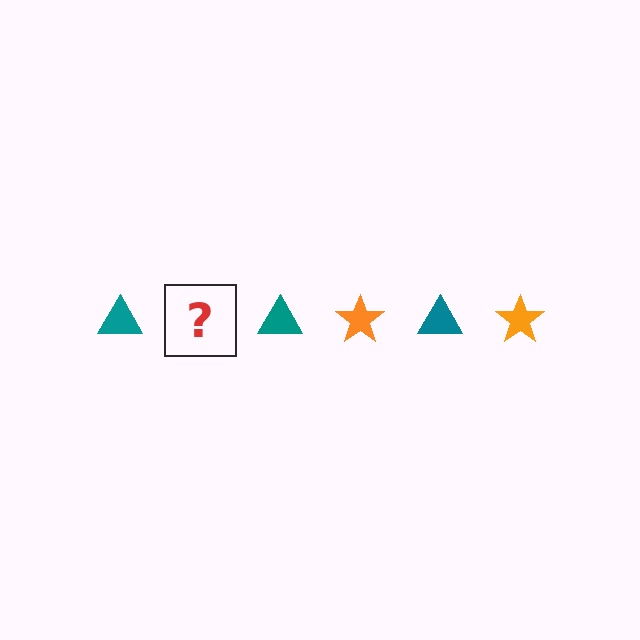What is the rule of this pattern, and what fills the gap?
The rule is that the pattern alternates between teal triangle and orange star. The gap should be filled with an orange star.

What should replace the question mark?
The question mark should be replaced with an orange star.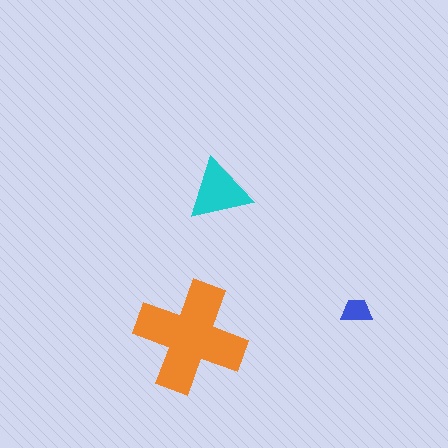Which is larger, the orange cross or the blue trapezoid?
The orange cross.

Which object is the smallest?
The blue trapezoid.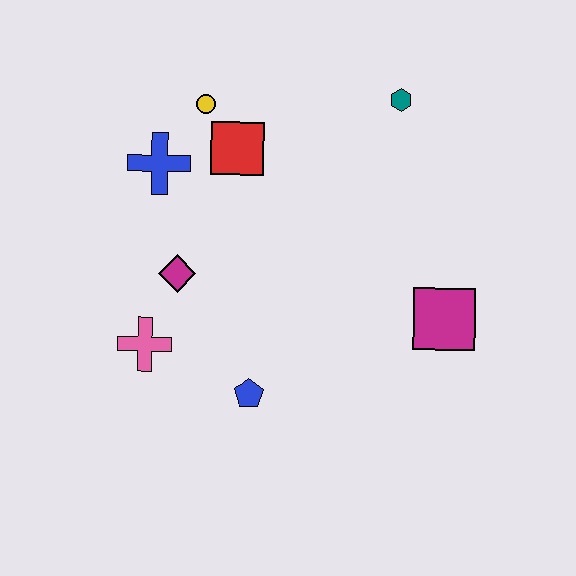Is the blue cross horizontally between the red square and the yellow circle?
No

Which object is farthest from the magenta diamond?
The teal hexagon is farthest from the magenta diamond.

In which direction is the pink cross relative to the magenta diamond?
The pink cross is below the magenta diamond.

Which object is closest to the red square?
The yellow circle is closest to the red square.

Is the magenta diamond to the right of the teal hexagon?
No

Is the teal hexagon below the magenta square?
No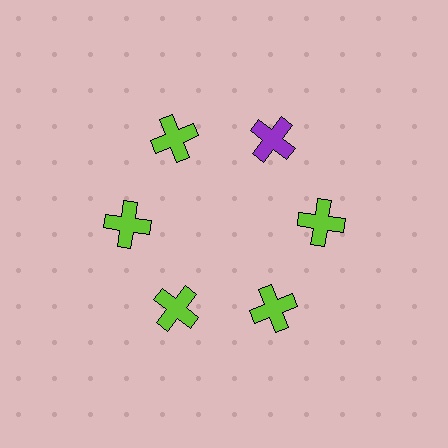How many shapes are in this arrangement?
There are 6 shapes arranged in a ring pattern.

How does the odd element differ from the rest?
It has a different color: purple instead of lime.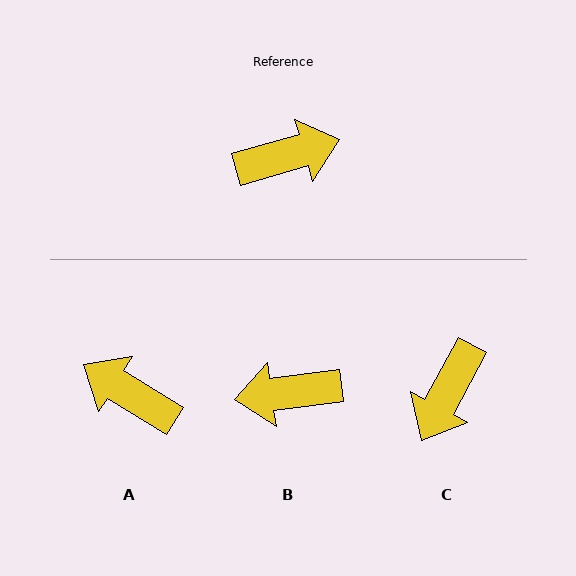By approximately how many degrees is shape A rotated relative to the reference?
Approximately 133 degrees counter-clockwise.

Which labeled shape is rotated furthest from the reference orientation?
B, about 171 degrees away.